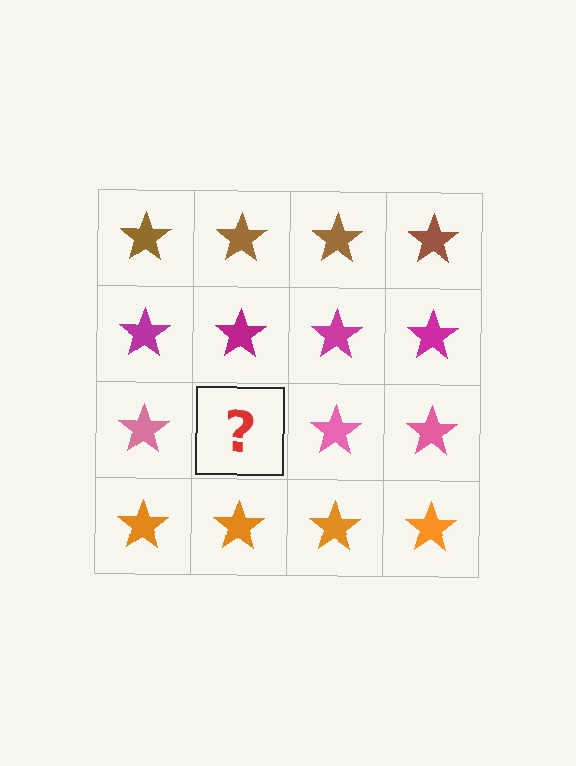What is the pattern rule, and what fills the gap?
The rule is that each row has a consistent color. The gap should be filled with a pink star.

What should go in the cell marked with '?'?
The missing cell should contain a pink star.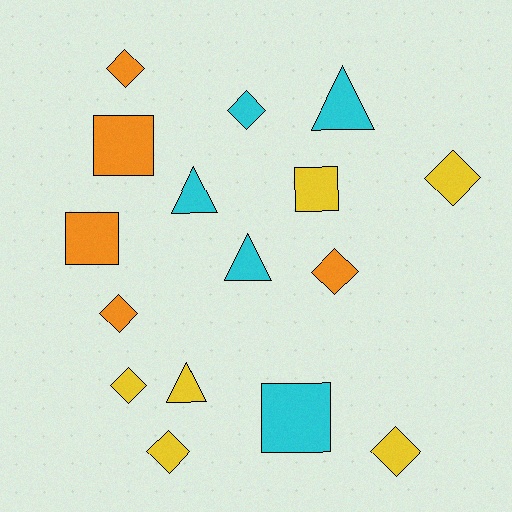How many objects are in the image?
There are 16 objects.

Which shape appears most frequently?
Diamond, with 8 objects.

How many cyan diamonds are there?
There is 1 cyan diamond.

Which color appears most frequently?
Yellow, with 6 objects.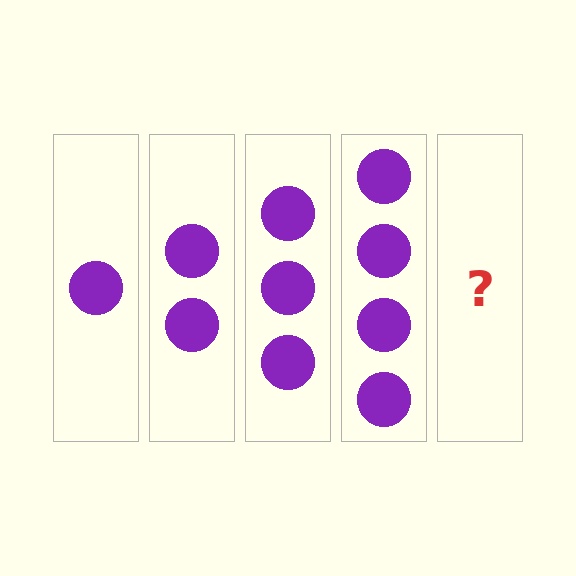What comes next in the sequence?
The next element should be 5 circles.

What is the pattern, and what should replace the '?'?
The pattern is that each step adds one more circle. The '?' should be 5 circles.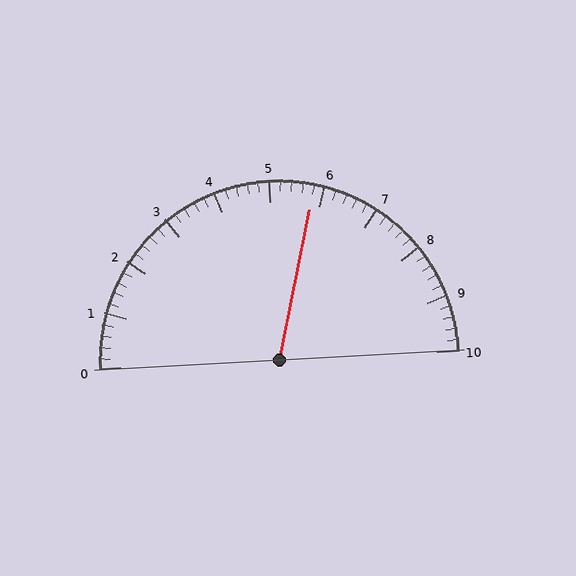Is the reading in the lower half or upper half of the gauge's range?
The reading is in the upper half of the range (0 to 10).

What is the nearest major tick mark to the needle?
The nearest major tick mark is 6.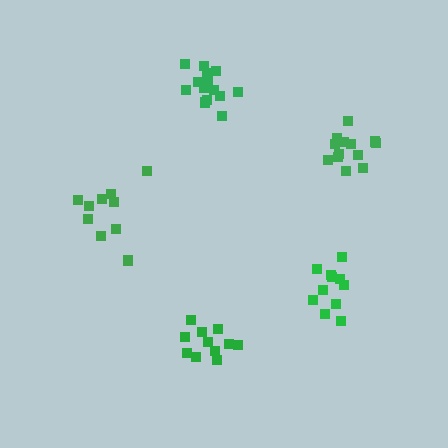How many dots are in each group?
Group 1: 11 dots, Group 2: 10 dots, Group 3: 11 dots, Group 4: 14 dots, Group 5: 16 dots (62 total).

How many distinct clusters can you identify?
There are 5 distinct clusters.